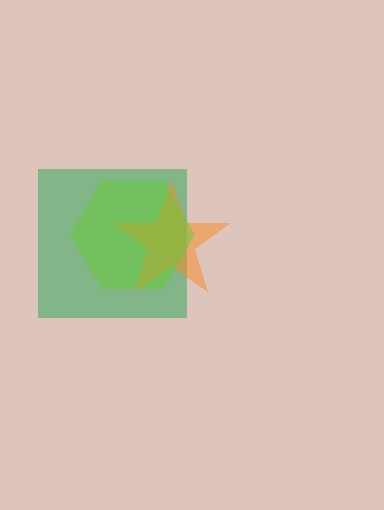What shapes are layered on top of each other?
The layered shapes are: a green square, an orange star, a lime hexagon.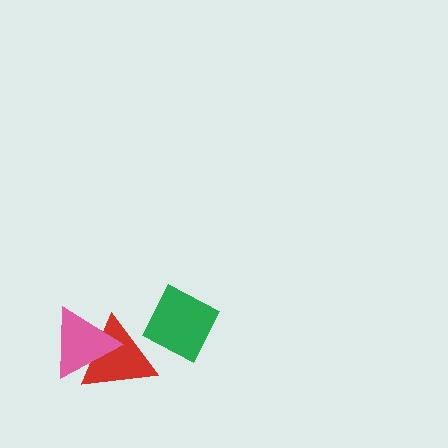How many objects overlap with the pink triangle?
1 object overlaps with the pink triangle.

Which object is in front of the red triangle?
The pink triangle is in front of the red triangle.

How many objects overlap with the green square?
0 objects overlap with the green square.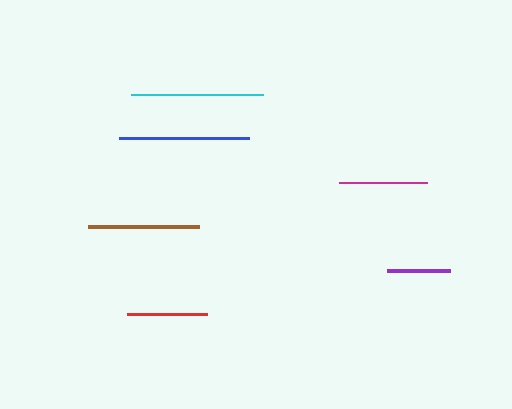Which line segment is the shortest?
The purple line is the shortest at approximately 64 pixels.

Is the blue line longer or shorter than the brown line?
The blue line is longer than the brown line.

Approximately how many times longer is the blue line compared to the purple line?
The blue line is approximately 2.0 times the length of the purple line.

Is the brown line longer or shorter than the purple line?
The brown line is longer than the purple line.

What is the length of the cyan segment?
The cyan segment is approximately 131 pixels long.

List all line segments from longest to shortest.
From longest to shortest: cyan, blue, brown, magenta, red, purple.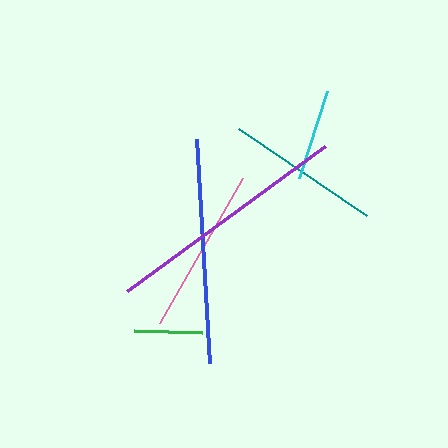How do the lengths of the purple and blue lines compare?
The purple and blue lines are approximately the same length.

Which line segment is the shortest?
The green line is the shortest at approximately 68 pixels.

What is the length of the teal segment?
The teal segment is approximately 155 pixels long.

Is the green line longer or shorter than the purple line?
The purple line is longer than the green line.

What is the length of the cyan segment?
The cyan segment is approximately 92 pixels long.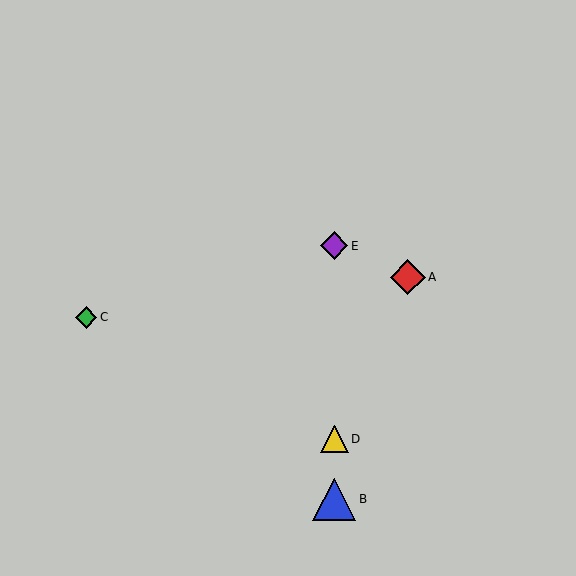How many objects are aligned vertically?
3 objects (B, D, E) are aligned vertically.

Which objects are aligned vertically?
Objects B, D, E are aligned vertically.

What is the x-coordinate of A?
Object A is at x≈408.